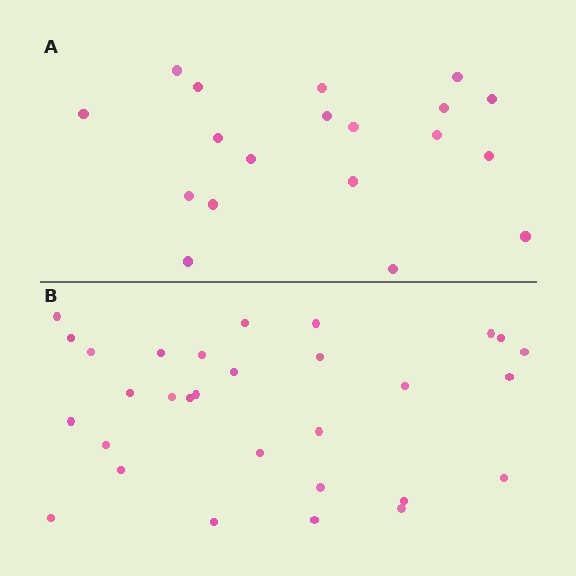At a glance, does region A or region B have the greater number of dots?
Region B (the bottom region) has more dots.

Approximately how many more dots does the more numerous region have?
Region B has roughly 12 or so more dots than region A.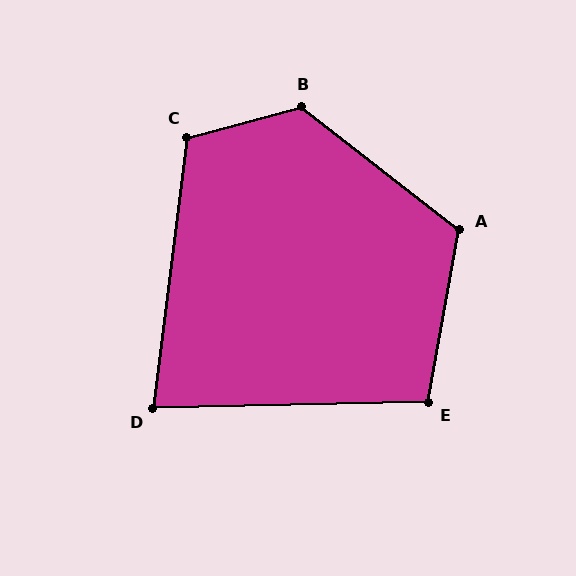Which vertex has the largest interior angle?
B, at approximately 127 degrees.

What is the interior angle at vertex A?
Approximately 118 degrees (obtuse).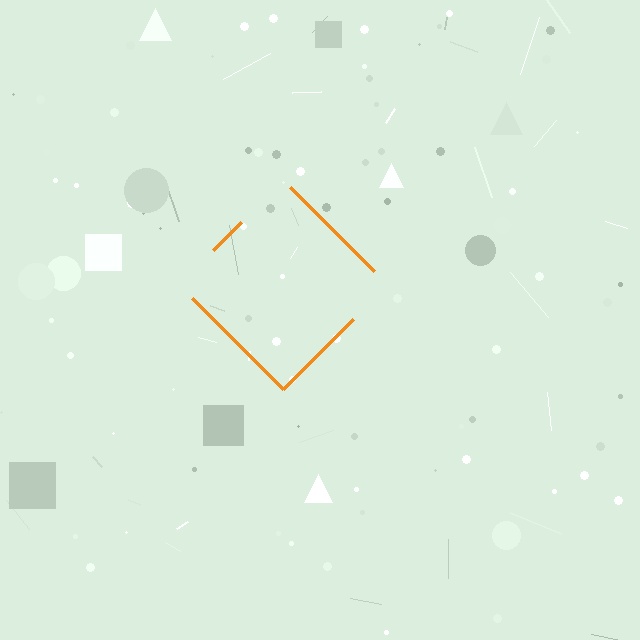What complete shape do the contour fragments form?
The contour fragments form a diamond.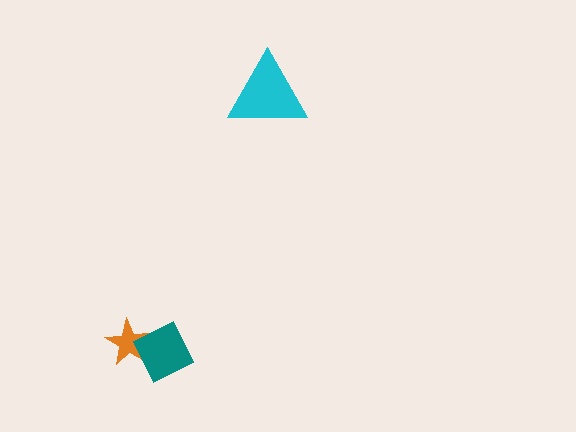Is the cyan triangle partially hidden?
No, no other shape covers it.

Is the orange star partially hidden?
Yes, it is partially covered by another shape.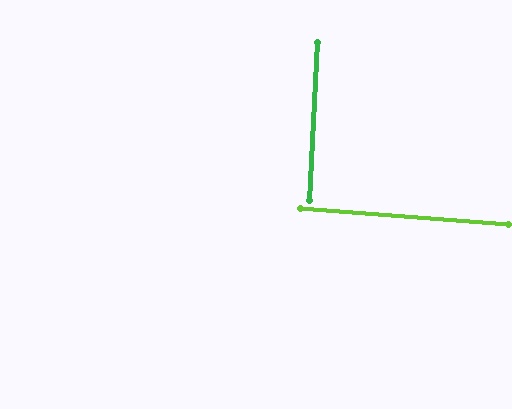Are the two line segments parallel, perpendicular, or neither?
Perpendicular — they meet at approximately 89°.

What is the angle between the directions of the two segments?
Approximately 89 degrees.